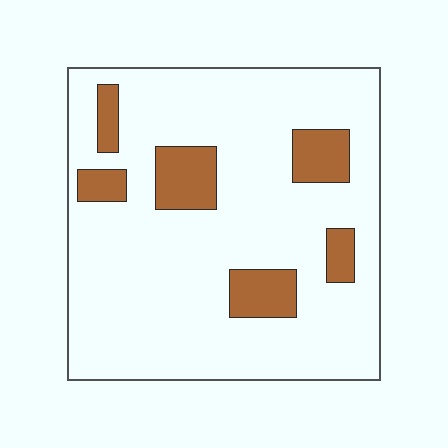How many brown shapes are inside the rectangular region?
6.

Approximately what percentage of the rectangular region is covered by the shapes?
Approximately 15%.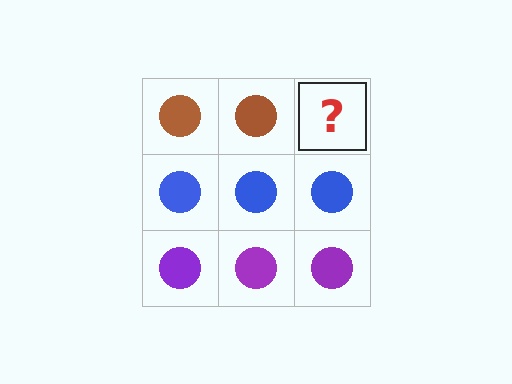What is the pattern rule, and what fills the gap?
The rule is that each row has a consistent color. The gap should be filled with a brown circle.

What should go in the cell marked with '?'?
The missing cell should contain a brown circle.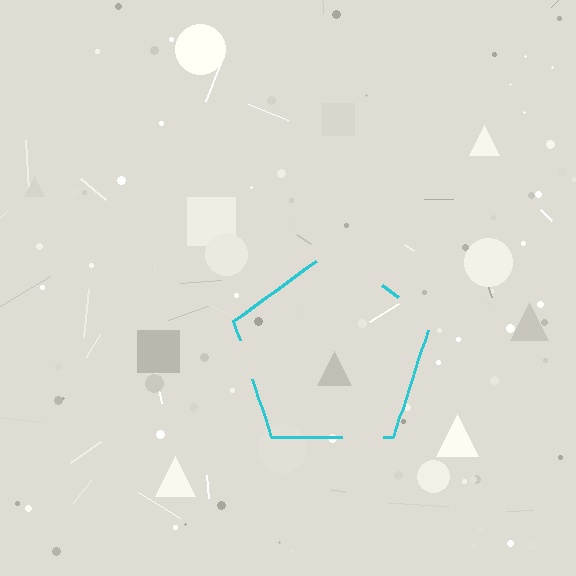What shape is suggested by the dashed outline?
The dashed outline suggests a pentagon.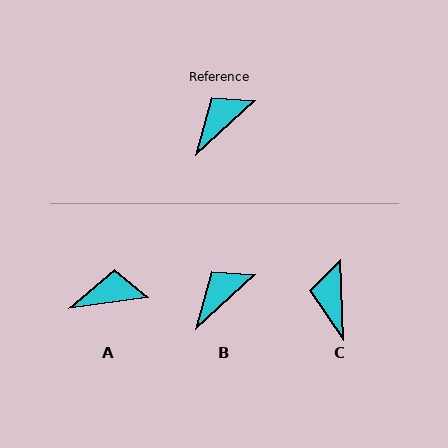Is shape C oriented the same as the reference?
No, it is off by about 50 degrees.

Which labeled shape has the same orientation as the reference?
B.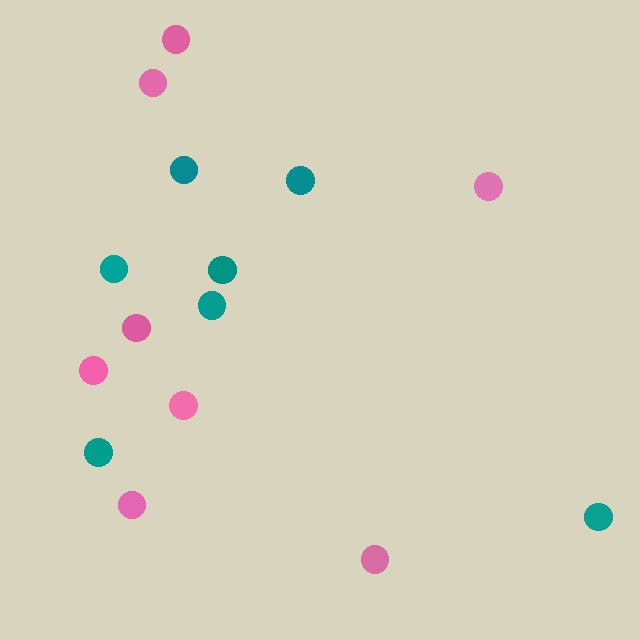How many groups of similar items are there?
There are 2 groups: one group of teal circles (7) and one group of pink circles (8).